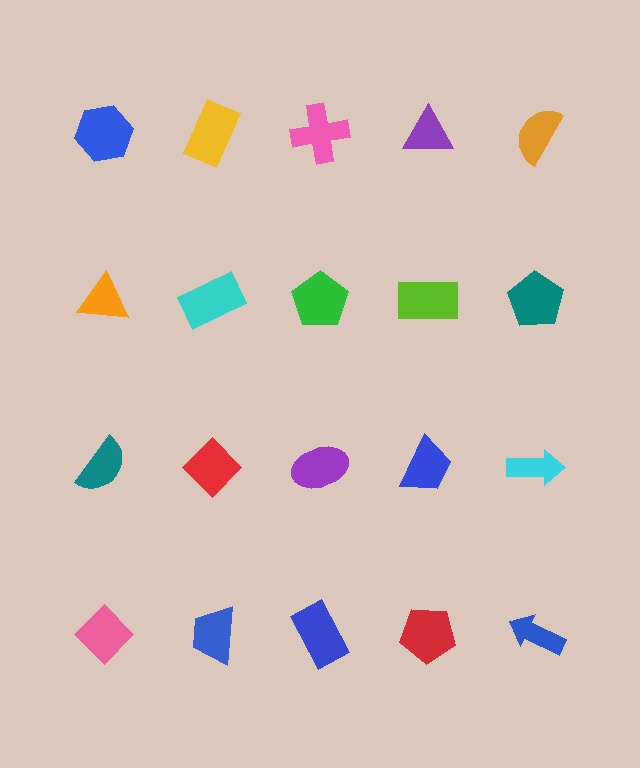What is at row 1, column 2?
A yellow rectangle.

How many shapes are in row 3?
5 shapes.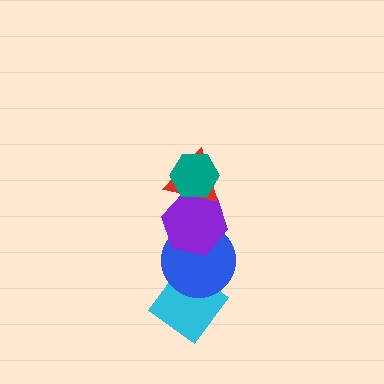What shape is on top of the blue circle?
The purple hexagon is on top of the blue circle.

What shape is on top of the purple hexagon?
The red triangle is on top of the purple hexagon.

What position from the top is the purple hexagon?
The purple hexagon is 3rd from the top.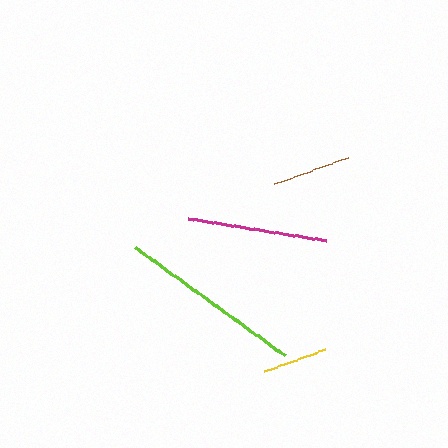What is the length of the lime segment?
The lime segment is approximately 184 pixels long.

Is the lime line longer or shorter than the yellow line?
The lime line is longer than the yellow line.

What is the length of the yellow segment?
The yellow segment is approximately 64 pixels long.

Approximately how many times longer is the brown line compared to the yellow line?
The brown line is approximately 1.2 times the length of the yellow line.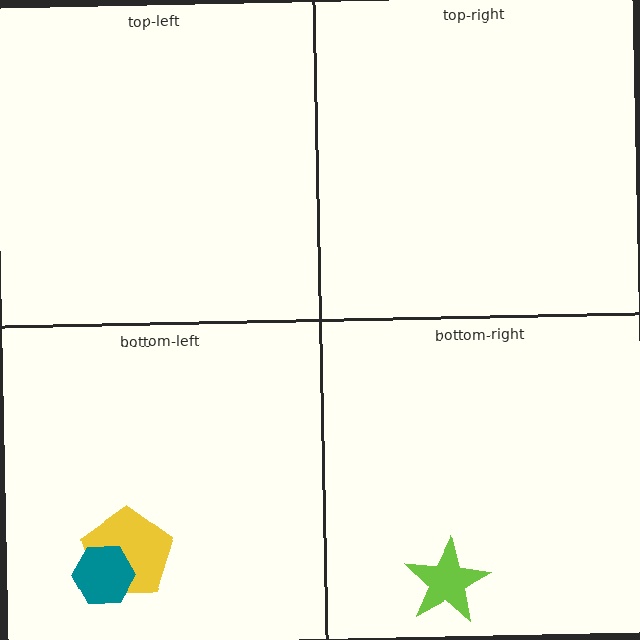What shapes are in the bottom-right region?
The lime star.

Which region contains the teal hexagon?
The bottom-left region.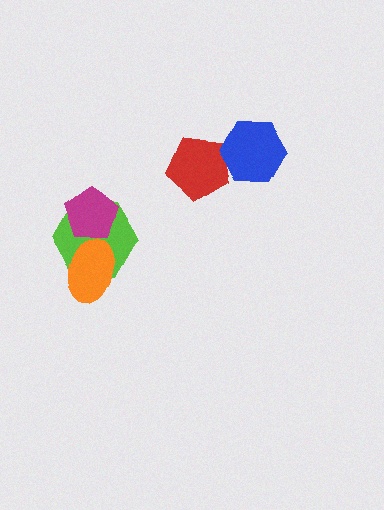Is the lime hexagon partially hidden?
Yes, it is partially covered by another shape.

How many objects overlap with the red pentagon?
1 object overlaps with the red pentagon.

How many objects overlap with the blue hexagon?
1 object overlaps with the blue hexagon.